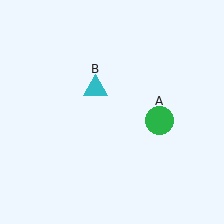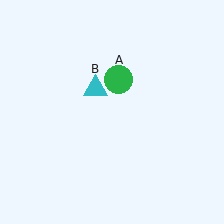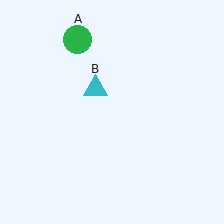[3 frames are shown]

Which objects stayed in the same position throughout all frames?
Cyan triangle (object B) remained stationary.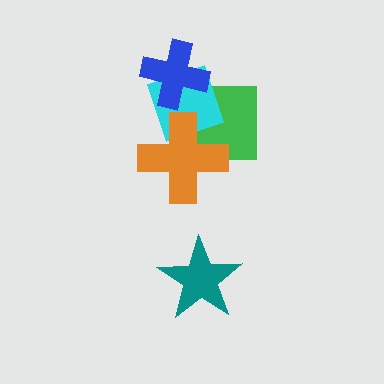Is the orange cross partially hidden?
No, no other shape covers it.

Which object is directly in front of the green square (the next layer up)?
The cyan diamond is directly in front of the green square.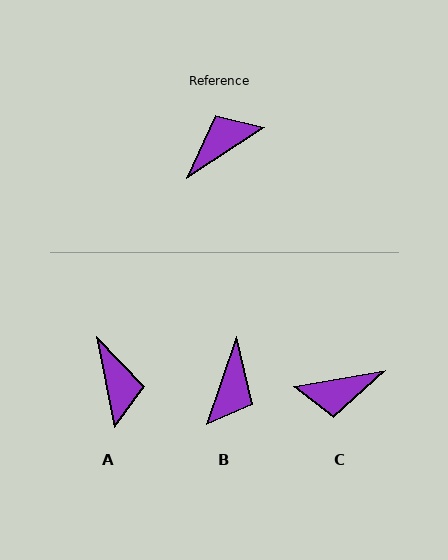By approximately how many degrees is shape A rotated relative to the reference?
Approximately 112 degrees clockwise.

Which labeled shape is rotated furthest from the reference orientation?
C, about 157 degrees away.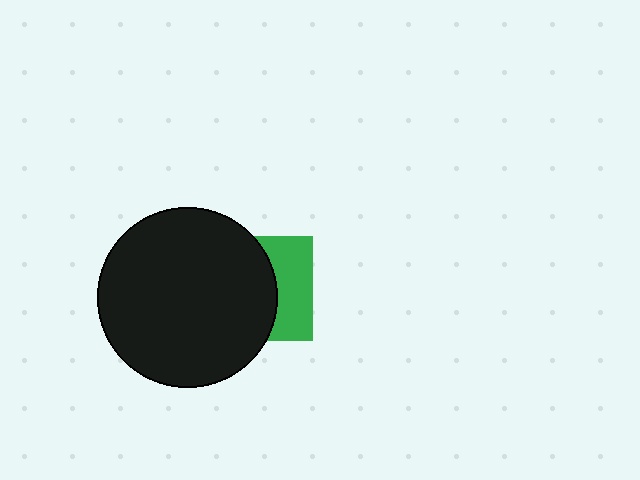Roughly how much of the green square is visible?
A small part of it is visible (roughly 39%).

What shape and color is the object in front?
The object in front is a black circle.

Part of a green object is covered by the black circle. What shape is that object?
It is a square.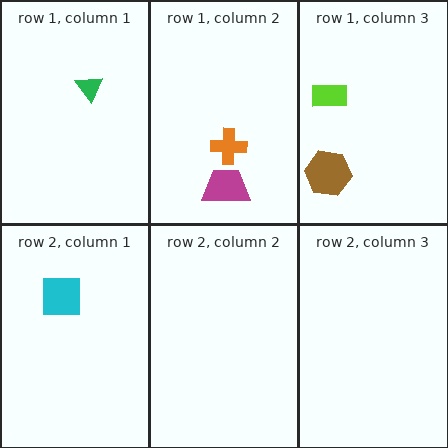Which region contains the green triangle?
The row 1, column 1 region.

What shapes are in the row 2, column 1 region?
The cyan square.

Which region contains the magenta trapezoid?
The row 1, column 2 region.